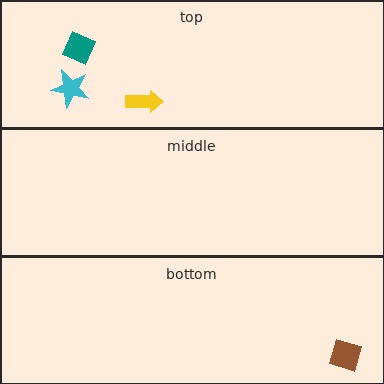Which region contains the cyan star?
The top region.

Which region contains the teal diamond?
The top region.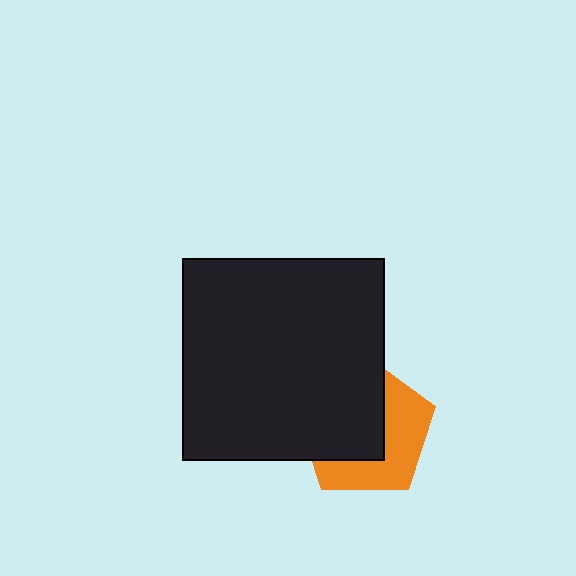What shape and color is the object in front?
The object in front is a black square.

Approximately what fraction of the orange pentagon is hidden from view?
Roughly 55% of the orange pentagon is hidden behind the black square.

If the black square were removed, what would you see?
You would see the complete orange pentagon.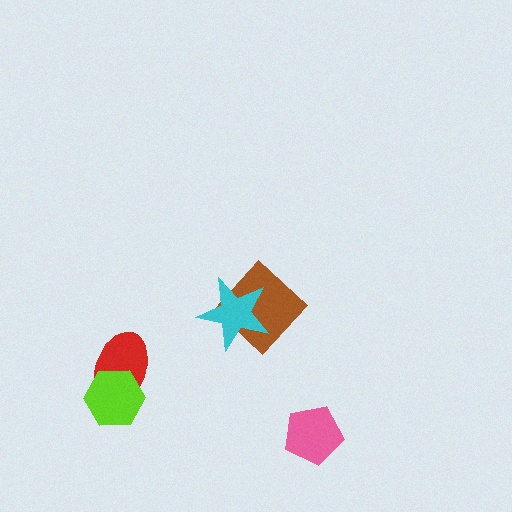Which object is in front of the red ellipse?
The lime hexagon is in front of the red ellipse.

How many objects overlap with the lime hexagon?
1 object overlaps with the lime hexagon.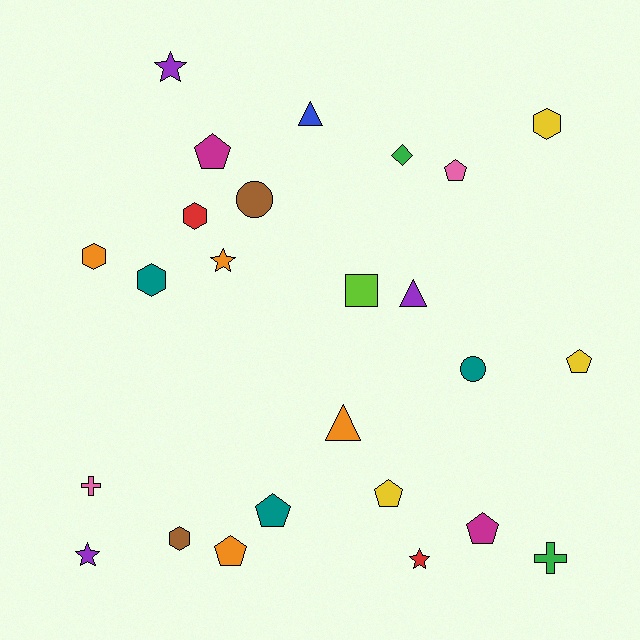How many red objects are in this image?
There are 2 red objects.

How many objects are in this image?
There are 25 objects.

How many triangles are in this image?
There are 3 triangles.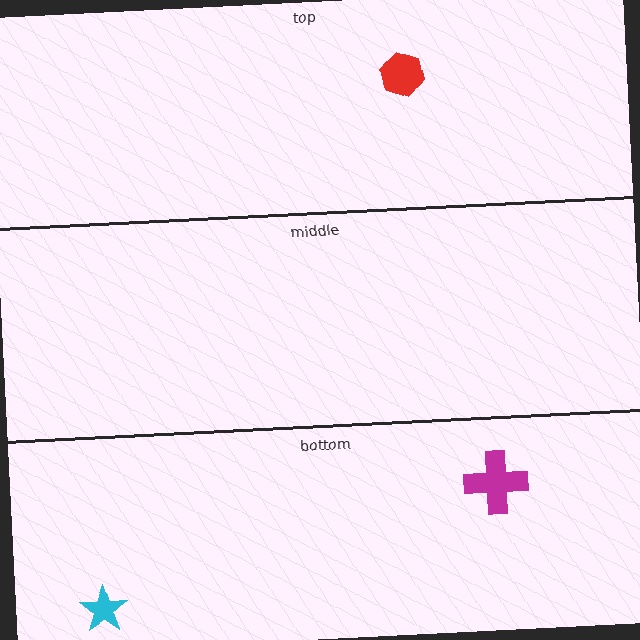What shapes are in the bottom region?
The magenta cross, the cyan star.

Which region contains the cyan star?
The bottom region.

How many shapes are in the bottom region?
2.